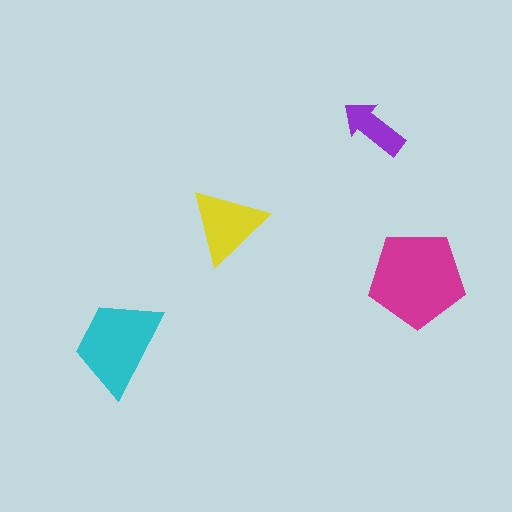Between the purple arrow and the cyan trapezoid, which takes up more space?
The cyan trapezoid.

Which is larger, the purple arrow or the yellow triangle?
The yellow triangle.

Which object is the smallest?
The purple arrow.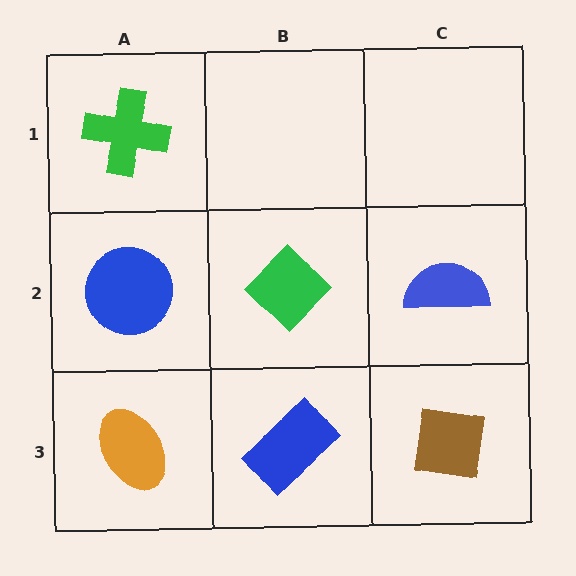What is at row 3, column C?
A brown square.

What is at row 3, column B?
A blue rectangle.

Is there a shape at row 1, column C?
No, that cell is empty.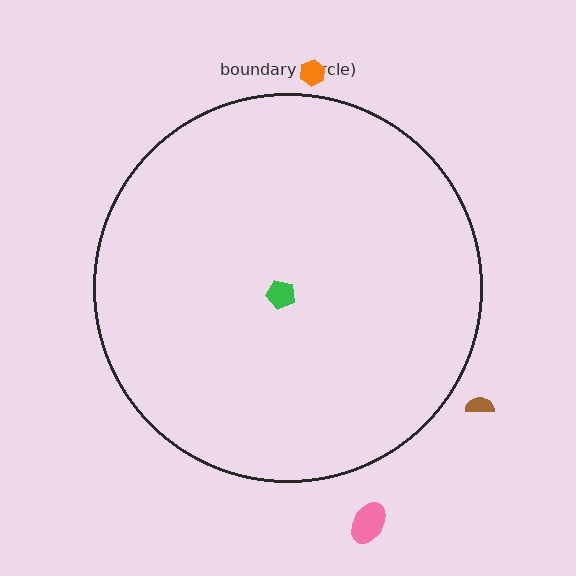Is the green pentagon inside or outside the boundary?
Inside.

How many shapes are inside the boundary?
1 inside, 3 outside.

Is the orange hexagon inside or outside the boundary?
Outside.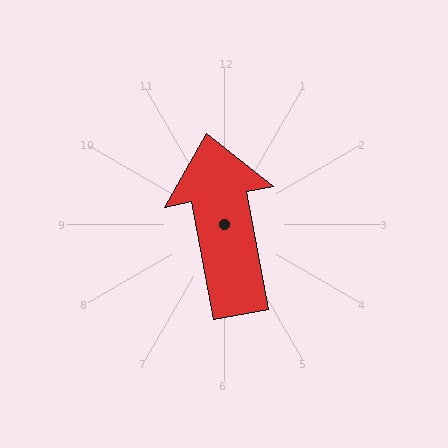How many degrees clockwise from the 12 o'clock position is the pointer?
Approximately 349 degrees.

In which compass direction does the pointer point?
North.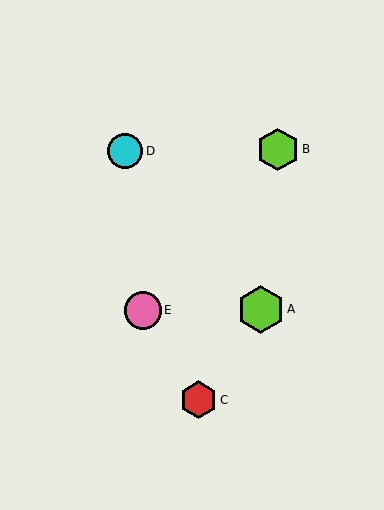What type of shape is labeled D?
Shape D is a cyan circle.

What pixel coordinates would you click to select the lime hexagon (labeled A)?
Click at (261, 309) to select the lime hexagon A.